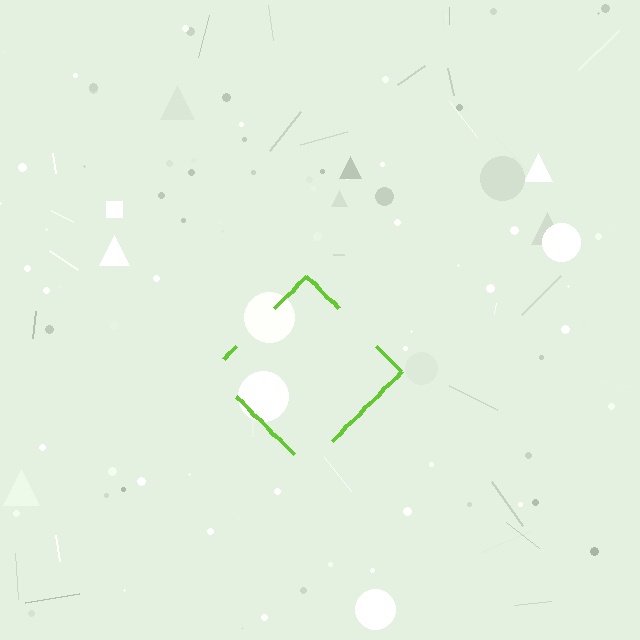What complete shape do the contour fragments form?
The contour fragments form a diamond.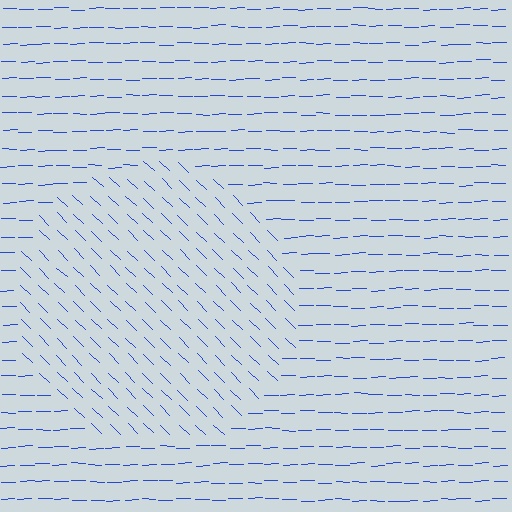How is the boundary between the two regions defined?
The boundary is defined purely by a change in line orientation (approximately 45 degrees difference). All lines are the same color and thickness.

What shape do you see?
I see a circle.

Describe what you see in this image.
The image is filled with small blue line segments. A circle region in the image has lines oriented differently from the surrounding lines, creating a visible texture boundary.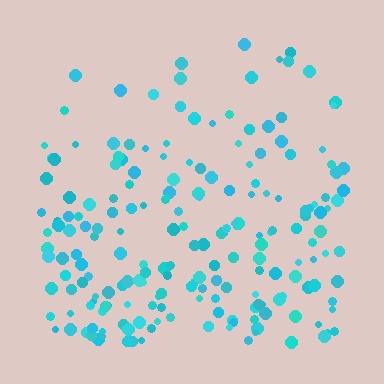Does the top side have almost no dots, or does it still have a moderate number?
Still a moderate number, just noticeably fewer than the bottom.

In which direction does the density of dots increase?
From top to bottom, with the bottom side densest.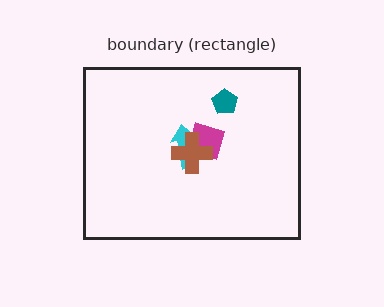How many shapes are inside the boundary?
4 inside, 0 outside.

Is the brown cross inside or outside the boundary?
Inside.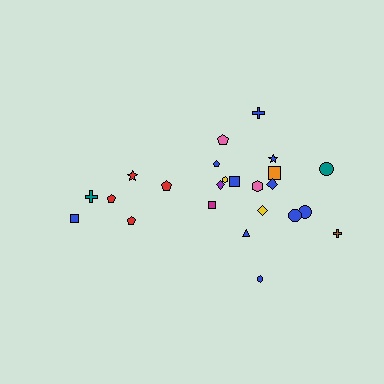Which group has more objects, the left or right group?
The right group.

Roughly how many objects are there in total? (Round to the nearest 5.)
Roughly 25 objects in total.